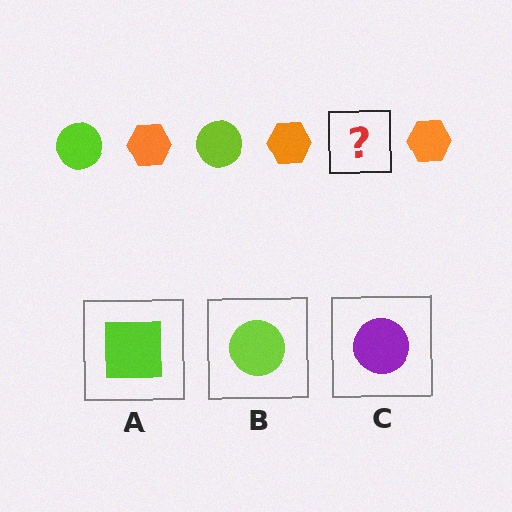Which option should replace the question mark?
Option B.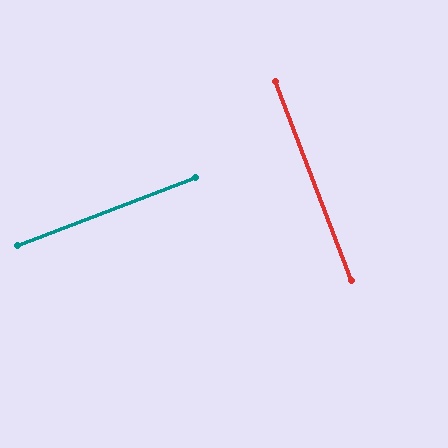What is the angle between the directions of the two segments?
Approximately 90 degrees.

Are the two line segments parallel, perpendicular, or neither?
Perpendicular — they meet at approximately 90°.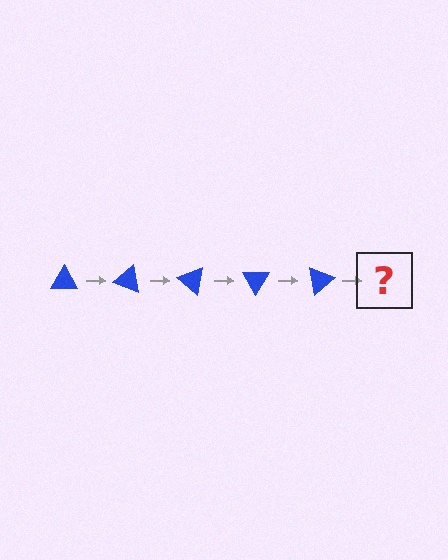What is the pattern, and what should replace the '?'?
The pattern is that the triangle rotates 20 degrees each step. The '?' should be a blue triangle rotated 100 degrees.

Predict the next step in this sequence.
The next step is a blue triangle rotated 100 degrees.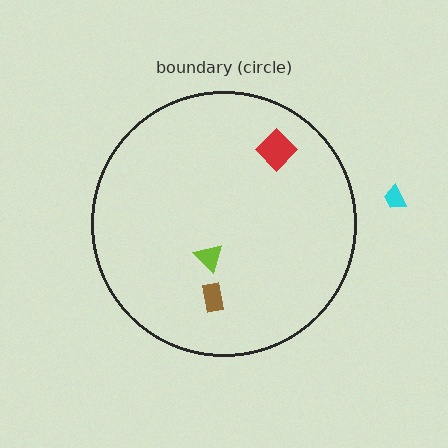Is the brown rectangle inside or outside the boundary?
Inside.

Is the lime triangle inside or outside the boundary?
Inside.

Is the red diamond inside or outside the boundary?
Inside.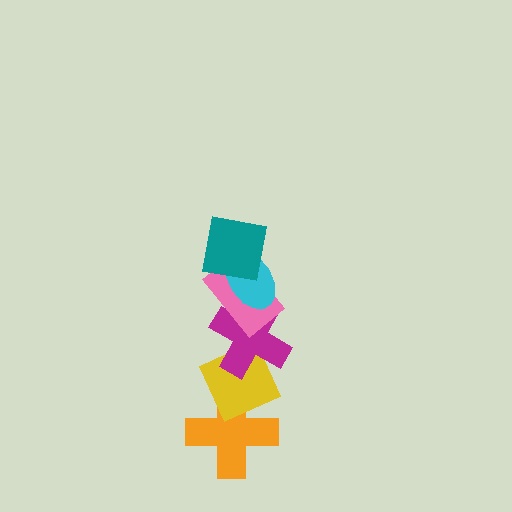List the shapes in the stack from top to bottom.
From top to bottom: the teal square, the cyan ellipse, the pink rectangle, the magenta cross, the yellow diamond, the orange cross.